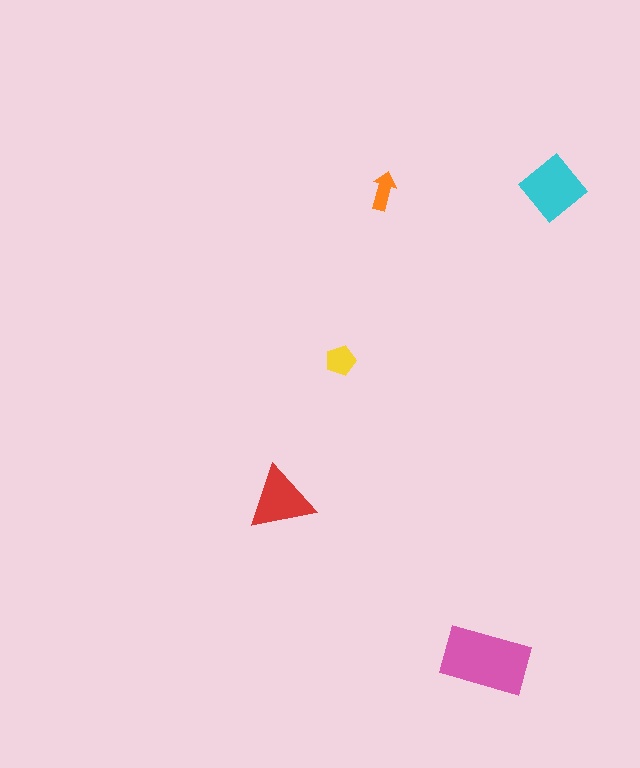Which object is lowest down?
The pink rectangle is bottommost.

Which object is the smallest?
The orange arrow.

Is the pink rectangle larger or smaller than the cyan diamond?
Larger.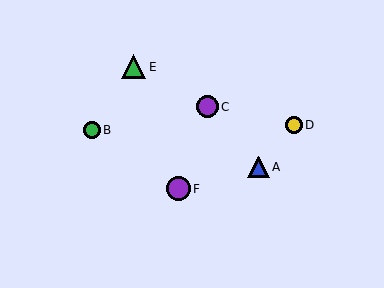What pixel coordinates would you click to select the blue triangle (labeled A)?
Click at (258, 167) to select the blue triangle A.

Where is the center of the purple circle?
The center of the purple circle is at (178, 189).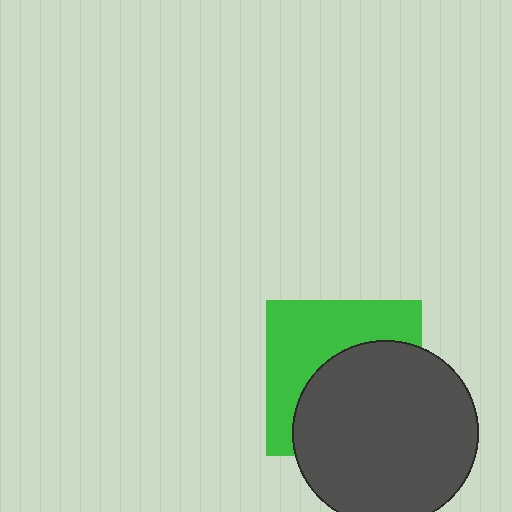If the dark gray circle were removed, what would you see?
You would see the complete green square.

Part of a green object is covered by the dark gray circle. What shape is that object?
It is a square.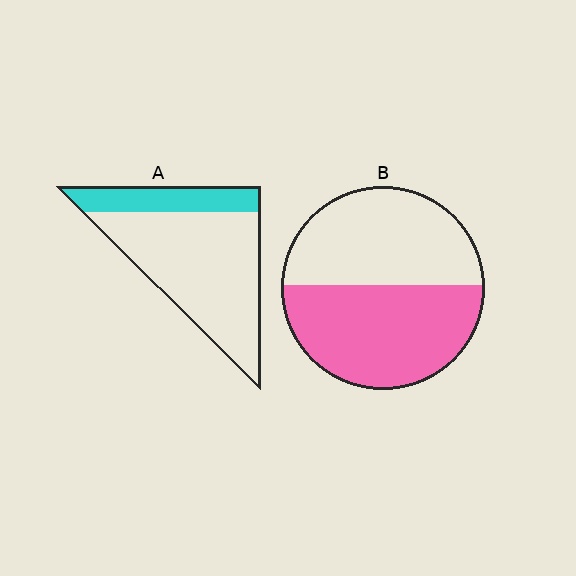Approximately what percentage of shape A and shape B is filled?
A is approximately 25% and B is approximately 50%.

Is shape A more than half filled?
No.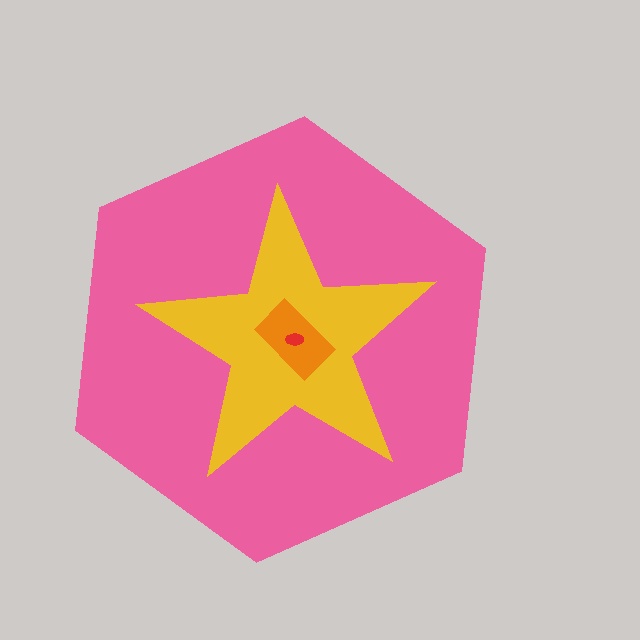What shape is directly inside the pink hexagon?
The yellow star.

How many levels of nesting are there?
4.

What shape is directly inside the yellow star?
The orange rectangle.